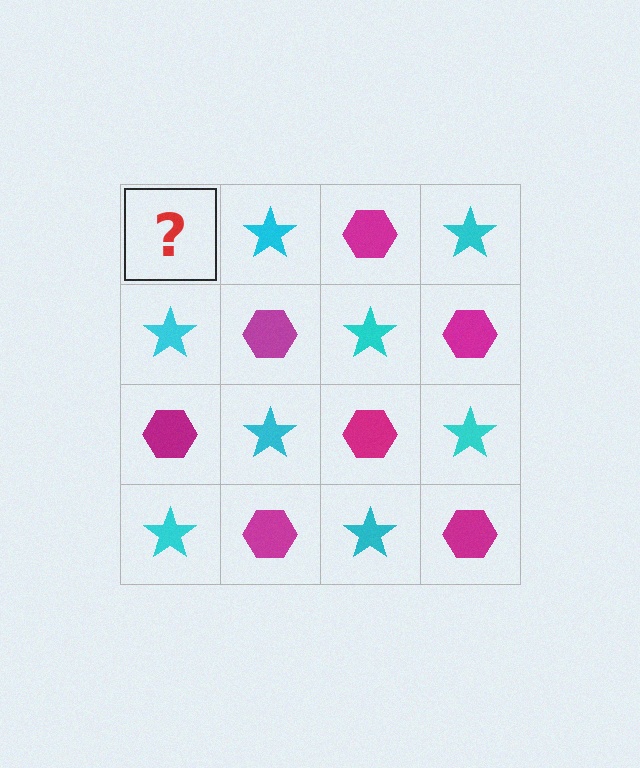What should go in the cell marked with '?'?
The missing cell should contain a magenta hexagon.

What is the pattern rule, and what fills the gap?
The rule is that it alternates magenta hexagon and cyan star in a checkerboard pattern. The gap should be filled with a magenta hexagon.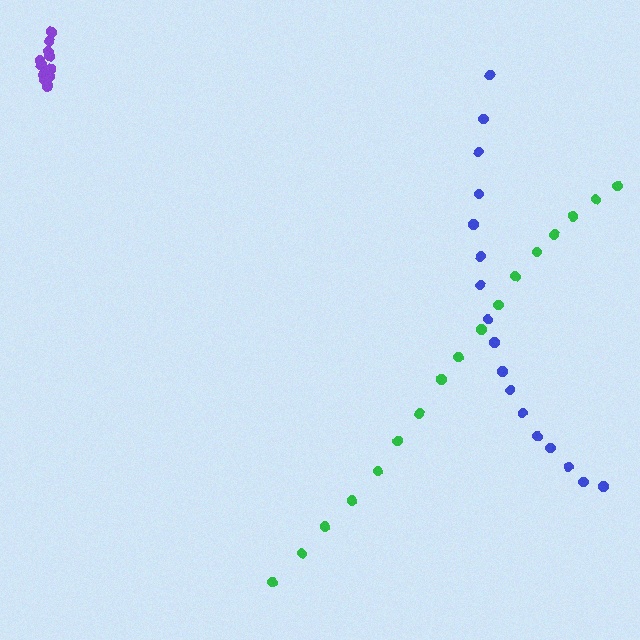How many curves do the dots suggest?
There are 3 distinct paths.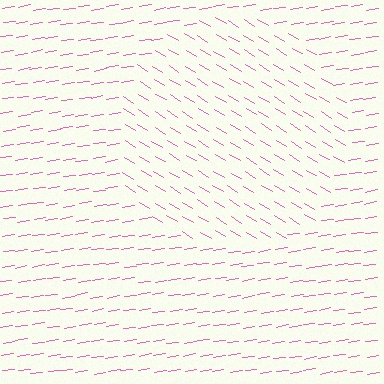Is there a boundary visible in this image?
Yes, there is a texture boundary formed by a change in line orientation.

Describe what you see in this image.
The image is filled with small pink line segments. A circle region in the image has lines oriented differently from the surrounding lines, creating a visible texture boundary.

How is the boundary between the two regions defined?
The boundary is defined purely by a change in line orientation (approximately 39 degrees difference). All lines are the same color and thickness.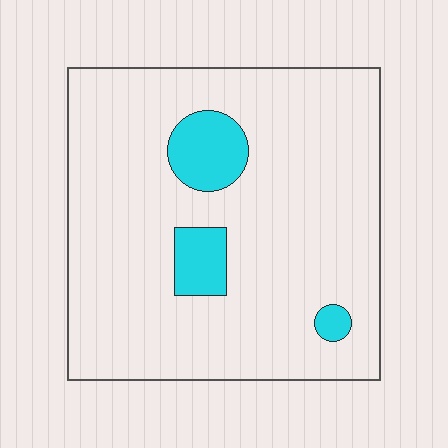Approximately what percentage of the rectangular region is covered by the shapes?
Approximately 10%.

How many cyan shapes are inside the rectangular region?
3.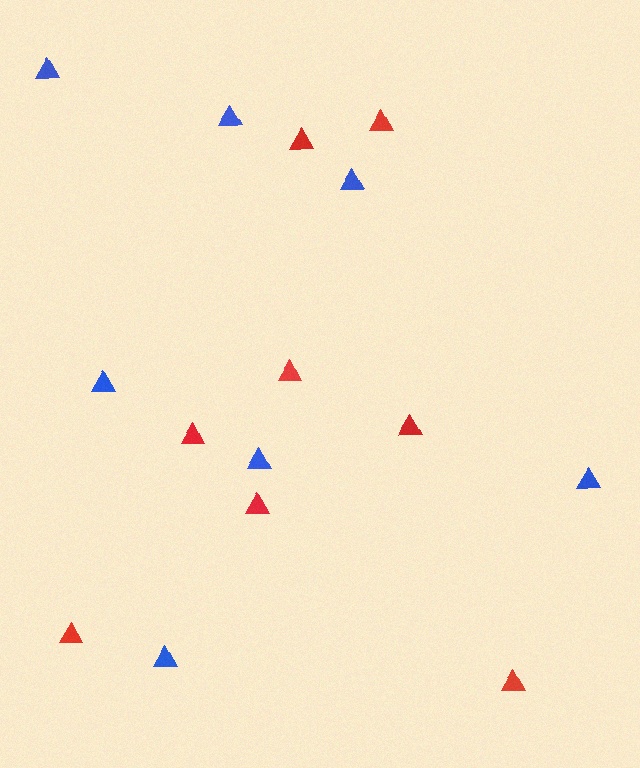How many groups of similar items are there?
There are 2 groups: one group of blue triangles (7) and one group of red triangles (8).